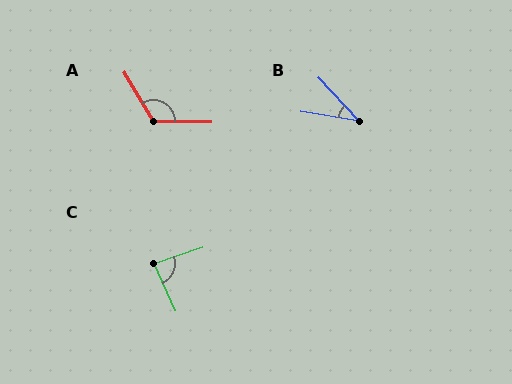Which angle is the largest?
A, at approximately 121 degrees.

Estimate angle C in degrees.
Approximately 84 degrees.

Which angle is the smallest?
B, at approximately 38 degrees.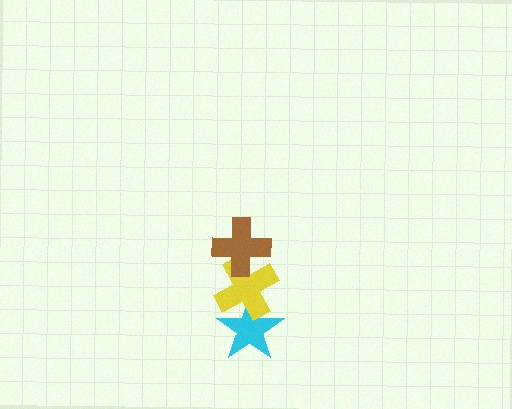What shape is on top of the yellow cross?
The brown cross is on top of the yellow cross.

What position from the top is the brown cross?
The brown cross is 1st from the top.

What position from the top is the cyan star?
The cyan star is 3rd from the top.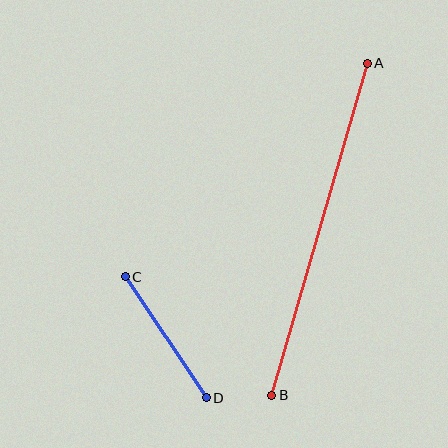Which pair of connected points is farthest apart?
Points A and B are farthest apart.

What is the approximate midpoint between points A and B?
The midpoint is at approximately (320, 229) pixels.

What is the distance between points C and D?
The distance is approximately 146 pixels.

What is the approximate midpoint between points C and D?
The midpoint is at approximately (166, 337) pixels.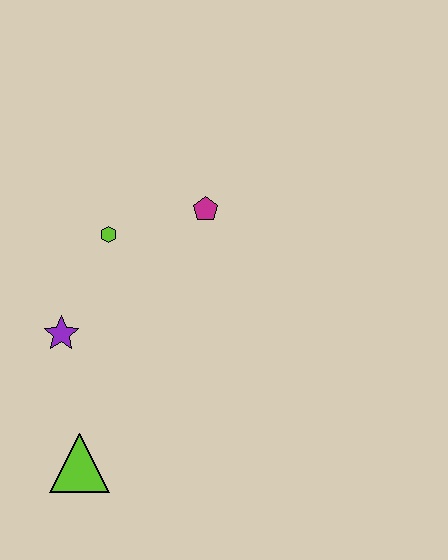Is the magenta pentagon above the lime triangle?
Yes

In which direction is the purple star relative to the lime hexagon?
The purple star is below the lime hexagon.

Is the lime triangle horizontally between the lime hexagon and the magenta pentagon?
No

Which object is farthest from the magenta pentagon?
The lime triangle is farthest from the magenta pentagon.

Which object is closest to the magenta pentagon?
The lime hexagon is closest to the magenta pentagon.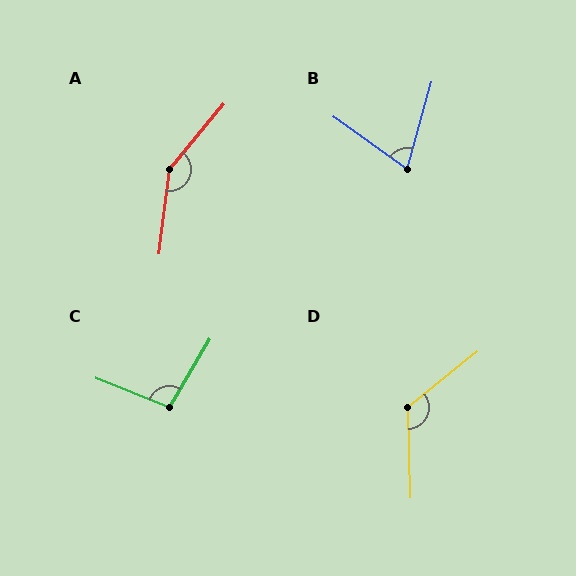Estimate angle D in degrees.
Approximately 127 degrees.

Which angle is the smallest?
B, at approximately 70 degrees.